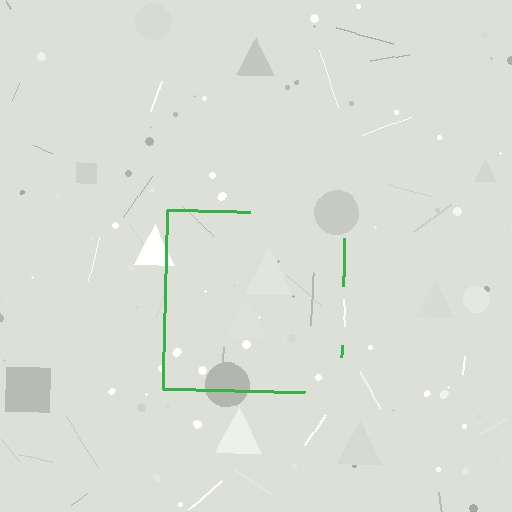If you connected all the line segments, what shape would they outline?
They would outline a square.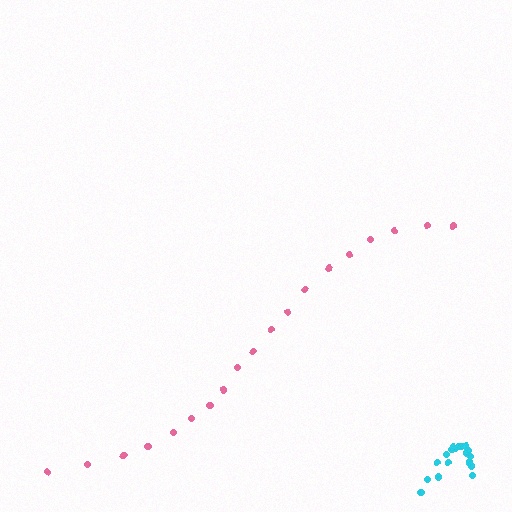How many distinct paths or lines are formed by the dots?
There are 2 distinct paths.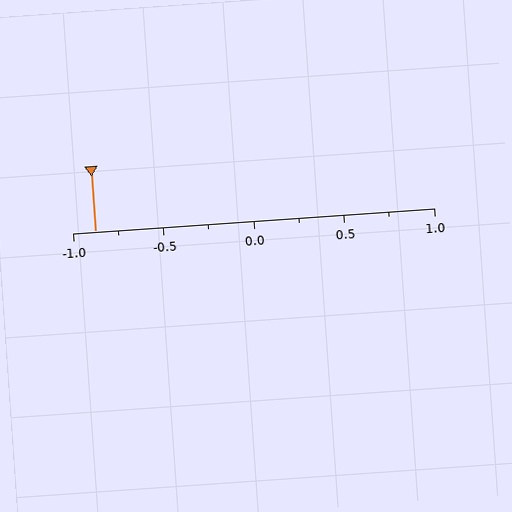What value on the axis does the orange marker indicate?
The marker indicates approximately -0.88.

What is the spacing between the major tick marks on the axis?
The major ticks are spaced 0.5 apart.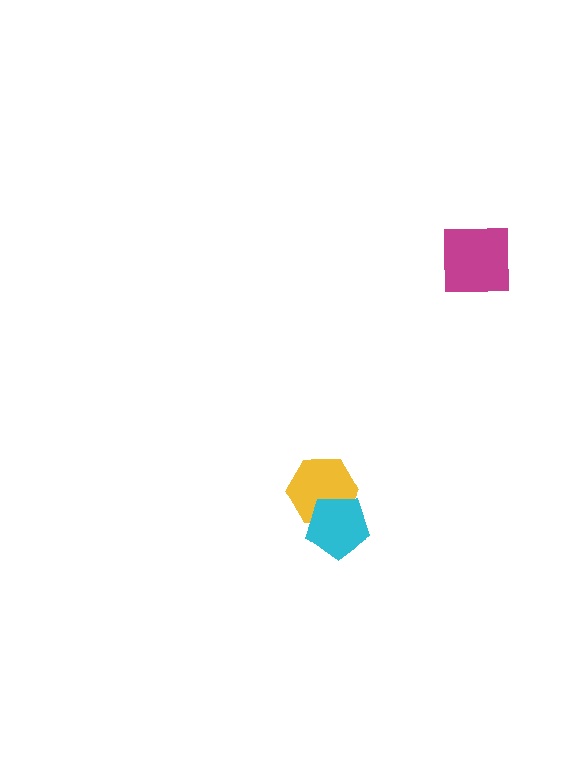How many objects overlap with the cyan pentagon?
1 object overlaps with the cyan pentagon.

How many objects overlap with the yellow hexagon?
1 object overlaps with the yellow hexagon.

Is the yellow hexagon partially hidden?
Yes, it is partially covered by another shape.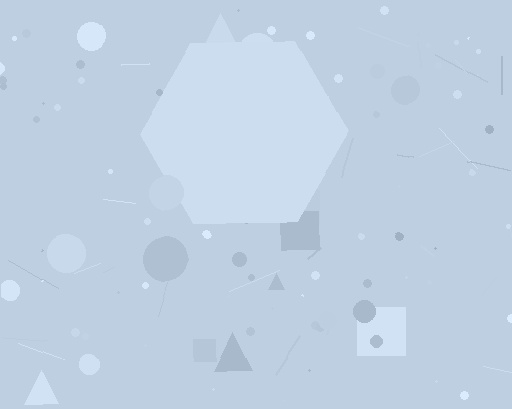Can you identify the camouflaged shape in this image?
The camouflaged shape is a hexagon.